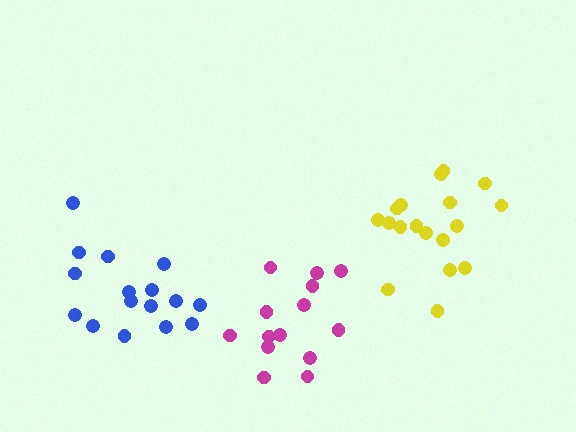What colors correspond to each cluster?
The clusters are colored: blue, yellow, magenta.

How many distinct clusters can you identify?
There are 3 distinct clusters.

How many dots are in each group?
Group 1: 16 dots, Group 2: 18 dots, Group 3: 14 dots (48 total).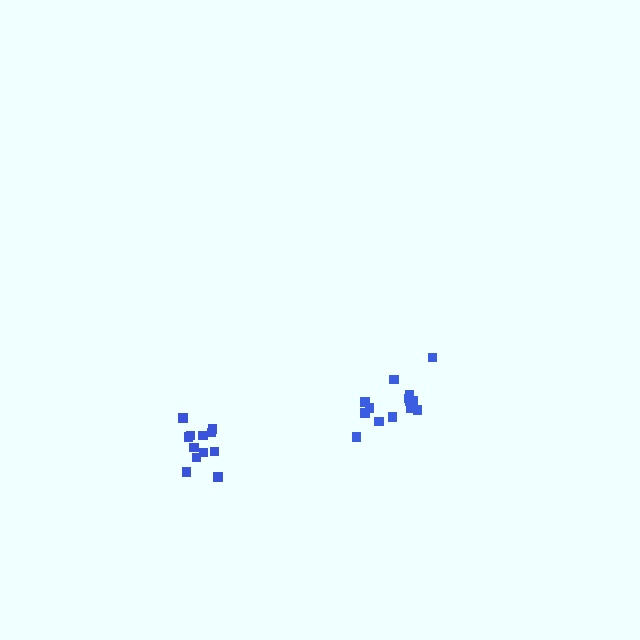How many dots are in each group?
Group 1: 12 dots, Group 2: 14 dots (26 total).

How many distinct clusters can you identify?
There are 2 distinct clusters.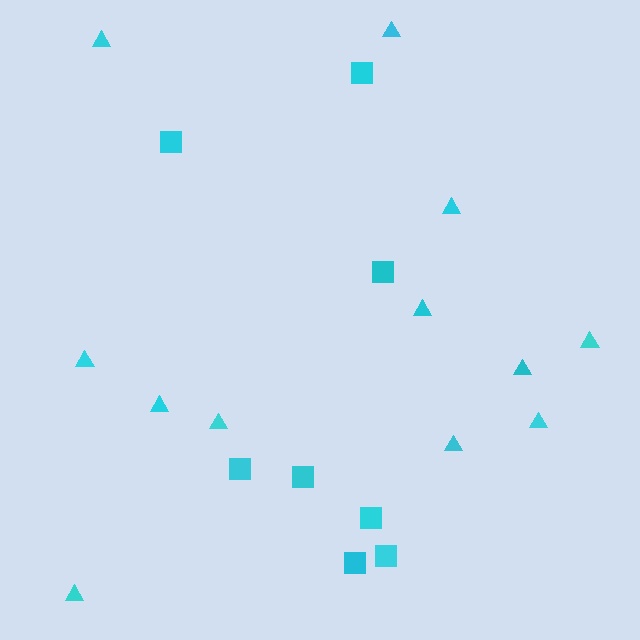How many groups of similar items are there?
There are 2 groups: one group of squares (8) and one group of triangles (12).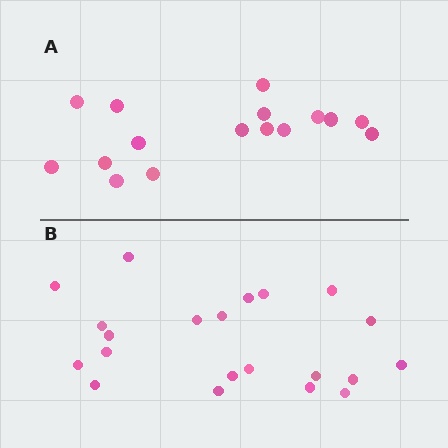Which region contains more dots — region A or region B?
Region B (the bottom region) has more dots.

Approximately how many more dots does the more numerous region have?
Region B has about 5 more dots than region A.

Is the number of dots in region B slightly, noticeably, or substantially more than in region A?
Region B has noticeably more, but not dramatically so. The ratio is roughly 1.3 to 1.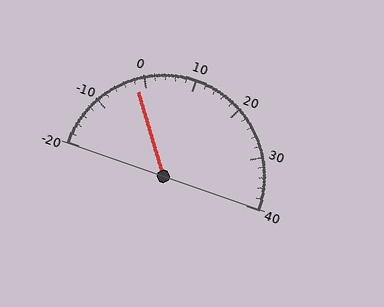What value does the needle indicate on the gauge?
The needle indicates approximately -2.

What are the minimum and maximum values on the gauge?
The gauge ranges from -20 to 40.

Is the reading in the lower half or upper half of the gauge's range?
The reading is in the lower half of the range (-20 to 40).